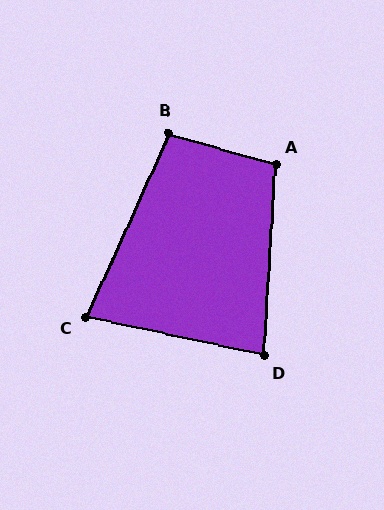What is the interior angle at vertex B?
Approximately 98 degrees (obtuse).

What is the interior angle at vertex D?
Approximately 82 degrees (acute).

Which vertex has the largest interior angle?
A, at approximately 103 degrees.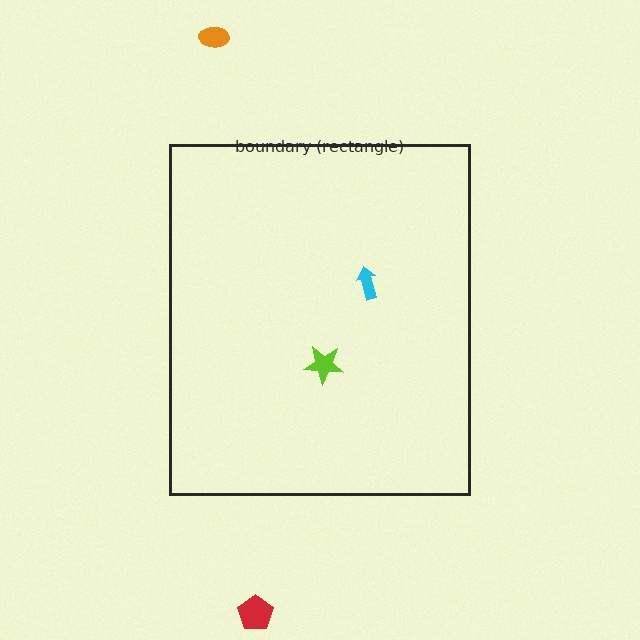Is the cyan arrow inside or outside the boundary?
Inside.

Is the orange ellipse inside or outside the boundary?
Outside.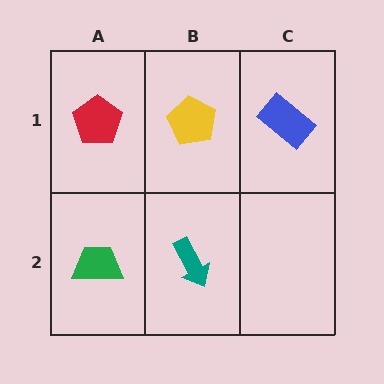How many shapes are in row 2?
2 shapes.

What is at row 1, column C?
A blue rectangle.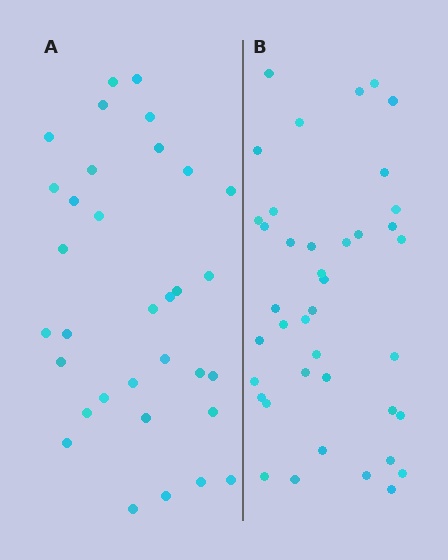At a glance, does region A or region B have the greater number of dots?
Region B (the right region) has more dots.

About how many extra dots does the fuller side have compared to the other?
Region B has roughly 8 or so more dots than region A.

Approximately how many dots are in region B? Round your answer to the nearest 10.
About 40 dots.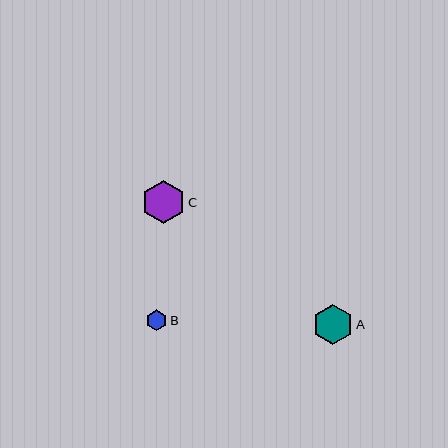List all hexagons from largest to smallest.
From largest to smallest: C, A, B.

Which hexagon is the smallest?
Hexagon B is the smallest with a size of approximately 21 pixels.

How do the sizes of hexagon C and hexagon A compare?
Hexagon C and hexagon A are approximately the same size.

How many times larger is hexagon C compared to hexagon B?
Hexagon C is approximately 2.1 times the size of hexagon B.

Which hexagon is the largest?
Hexagon C is the largest with a size of approximately 43 pixels.